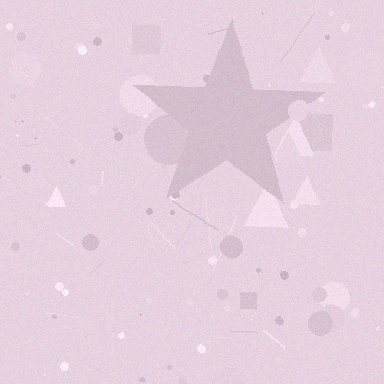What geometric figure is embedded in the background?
A star is embedded in the background.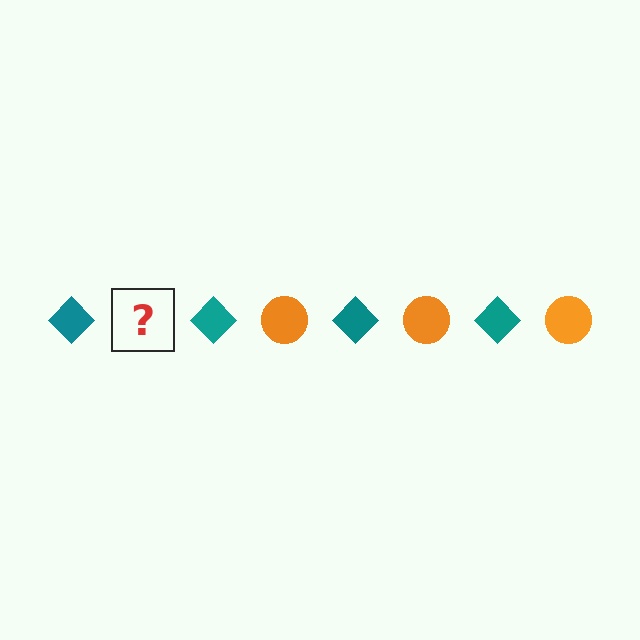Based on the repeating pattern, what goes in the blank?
The blank should be an orange circle.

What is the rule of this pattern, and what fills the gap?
The rule is that the pattern alternates between teal diamond and orange circle. The gap should be filled with an orange circle.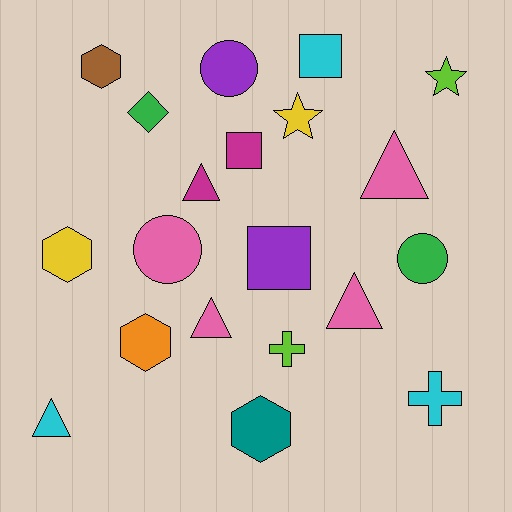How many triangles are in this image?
There are 5 triangles.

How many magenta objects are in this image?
There are 2 magenta objects.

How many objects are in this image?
There are 20 objects.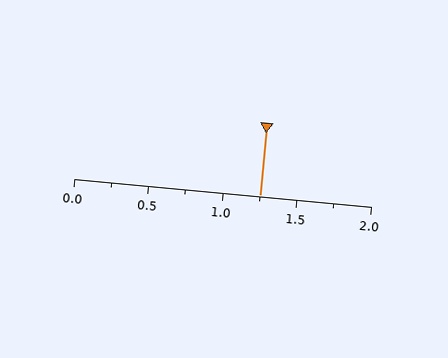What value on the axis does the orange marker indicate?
The marker indicates approximately 1.25.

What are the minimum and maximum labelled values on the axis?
The axis runs from 0.0 to 2.0.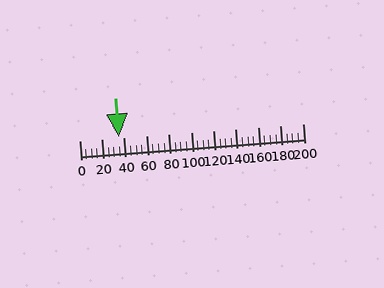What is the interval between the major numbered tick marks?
The major tick marks are spaced 20 units apart.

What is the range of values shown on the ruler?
The ruler shows values from 0 to 200.